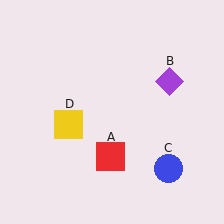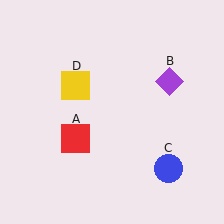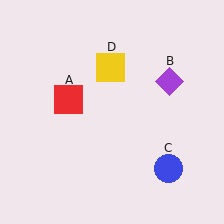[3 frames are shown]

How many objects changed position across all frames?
2 objects changed position: red square (object A), yellow square (object D).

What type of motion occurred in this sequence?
The red square (object A), yellow square (object D) rotated clockwise around the center of the scene.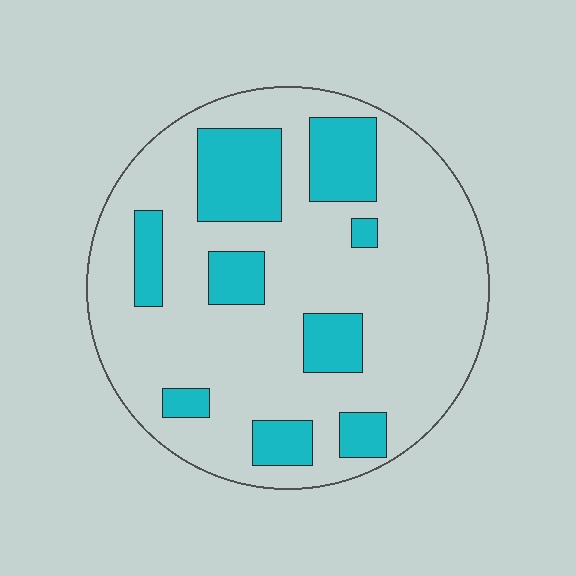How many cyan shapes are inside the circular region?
9.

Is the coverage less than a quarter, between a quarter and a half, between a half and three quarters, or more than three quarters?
Less than a quarter.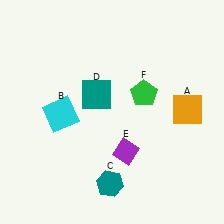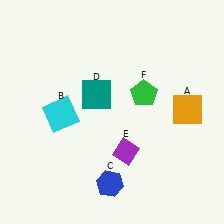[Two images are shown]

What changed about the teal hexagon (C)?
In Image 1, C is teal. In Image 2, it changed to blue.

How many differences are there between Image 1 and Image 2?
There is 1 difference between the two images.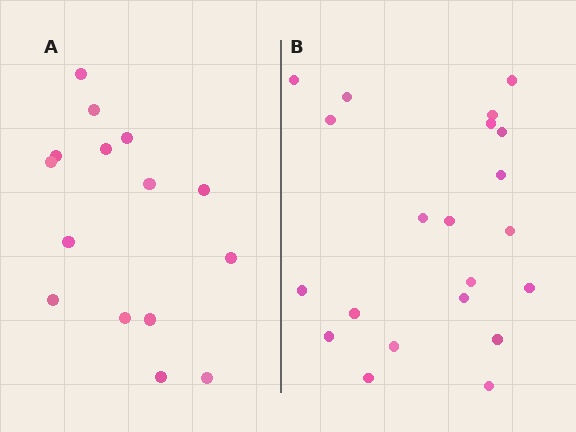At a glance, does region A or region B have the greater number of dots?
Region B (the right region) has more dots.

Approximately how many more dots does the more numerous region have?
Region B has about 6 more dots than region A.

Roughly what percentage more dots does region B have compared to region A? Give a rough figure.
About 40% more.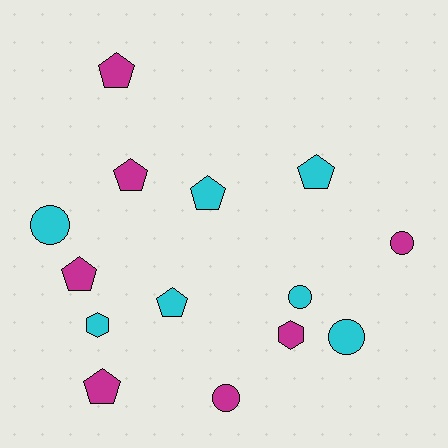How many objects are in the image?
There are 14 objects.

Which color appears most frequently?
Cyan, with 7 objects.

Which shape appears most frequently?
Pentagon, with 7 objects.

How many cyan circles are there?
There are 3 cyan circles.